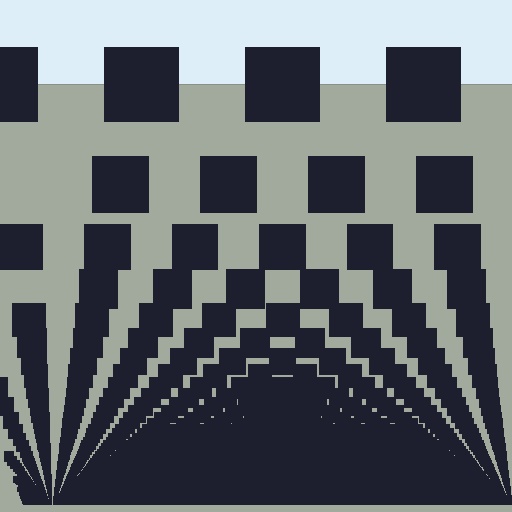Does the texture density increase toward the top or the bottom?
Density increases toward the bottom.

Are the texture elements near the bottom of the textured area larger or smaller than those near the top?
Smaller. The gradient is inverted — elements near the bottom are smaller and denser.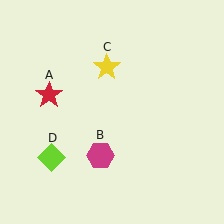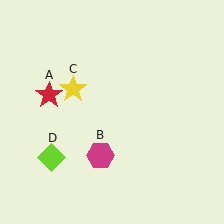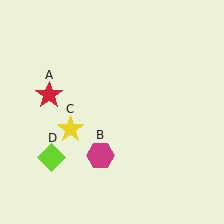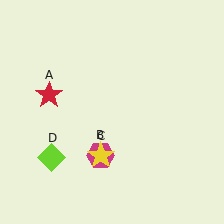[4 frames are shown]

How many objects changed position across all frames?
1 object changed position: yellow star (object C).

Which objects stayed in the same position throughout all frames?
Red star (object A) and magenta hexagon (object B) and lime diamond (object D) remained stationary.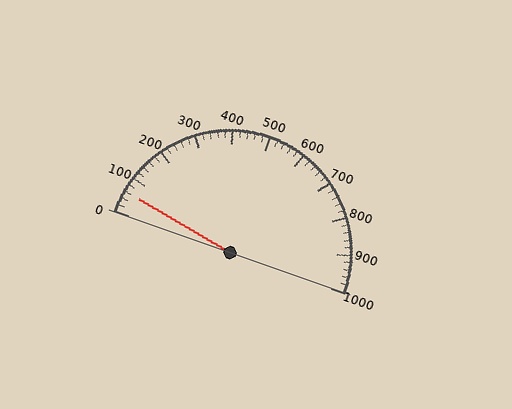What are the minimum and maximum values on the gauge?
The gauge ranges from 0 to 1000.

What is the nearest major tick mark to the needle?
The nearest major tick mark is 100.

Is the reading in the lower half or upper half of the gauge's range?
The reading is in the lower half of the range (0 to 1000).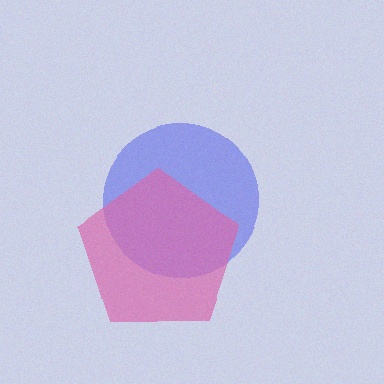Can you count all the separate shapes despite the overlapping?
Yes, there are 2 separate shapes.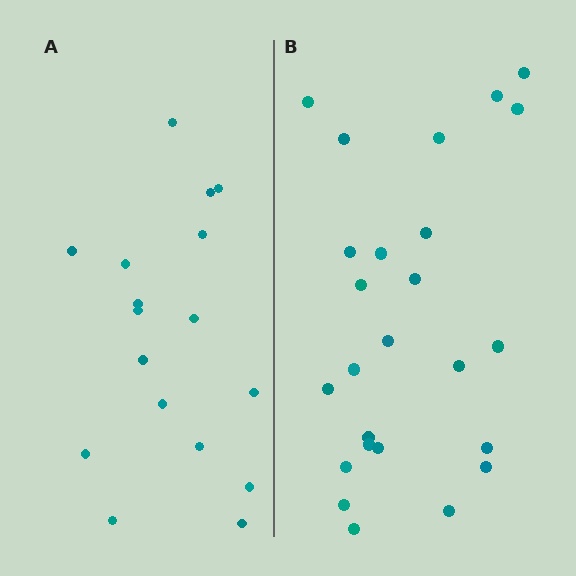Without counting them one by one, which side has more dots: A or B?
Region B (the right region) has more dots.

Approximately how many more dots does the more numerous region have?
Region B has roughly 8 or so more dots than region A.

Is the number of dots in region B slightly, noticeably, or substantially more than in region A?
Region B has substantially more. The ratio is roughly 1.5 to 1.